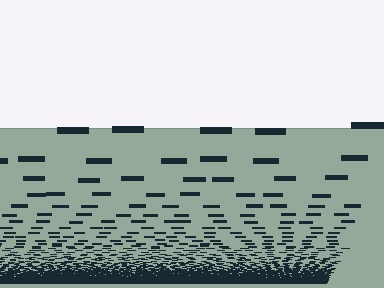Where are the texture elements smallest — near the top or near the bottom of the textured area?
Near the bottom.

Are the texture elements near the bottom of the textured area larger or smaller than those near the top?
Smaller. The gradient is inverted — elements near the bottom are smaller and denser.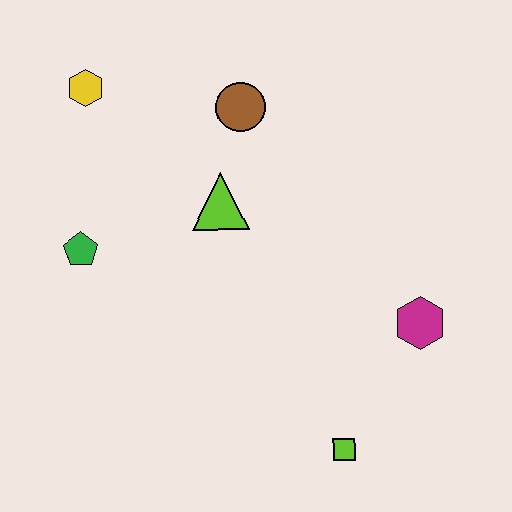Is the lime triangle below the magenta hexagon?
No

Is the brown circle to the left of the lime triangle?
No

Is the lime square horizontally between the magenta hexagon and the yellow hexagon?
Yes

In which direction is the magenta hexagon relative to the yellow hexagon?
The magenta hexagon is to the right of the yellow hexagon.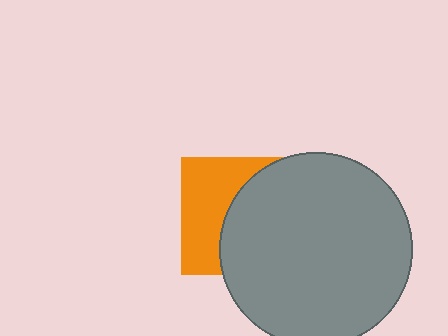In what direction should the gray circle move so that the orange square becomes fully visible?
The gray circle should move right. That is the shortest direction to clear the overlap and leave the orange square fully visible.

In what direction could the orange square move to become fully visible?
The orange square could move left. That would shift it out from behind the gray circle entirely.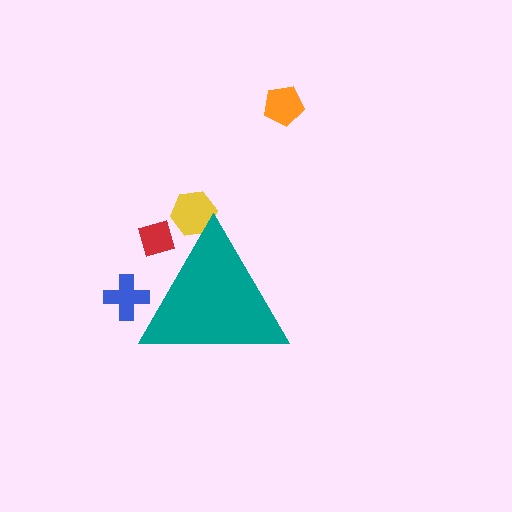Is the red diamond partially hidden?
Yes, the red diamond is partially hidden behind the teal triangle.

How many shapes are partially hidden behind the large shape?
3 shapes are partially hidden.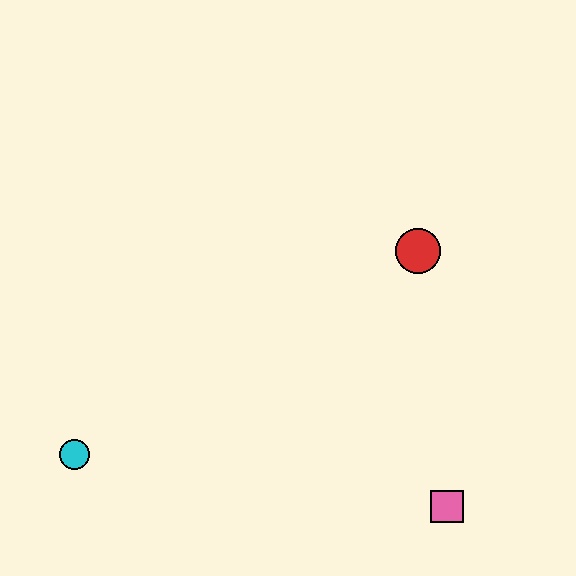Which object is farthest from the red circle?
The cyan circle is farthest from the red circle.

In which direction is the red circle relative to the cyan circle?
The red circle is to the right of the cyan circle.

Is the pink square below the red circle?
Yes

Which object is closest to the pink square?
The red circle is closest to the pink square.